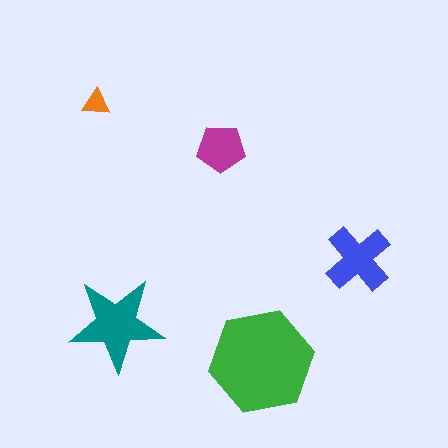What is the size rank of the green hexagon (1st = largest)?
1st.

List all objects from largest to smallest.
The green hexagon, the teal star, the blue cross, the magenta pentagon, the orange triangle.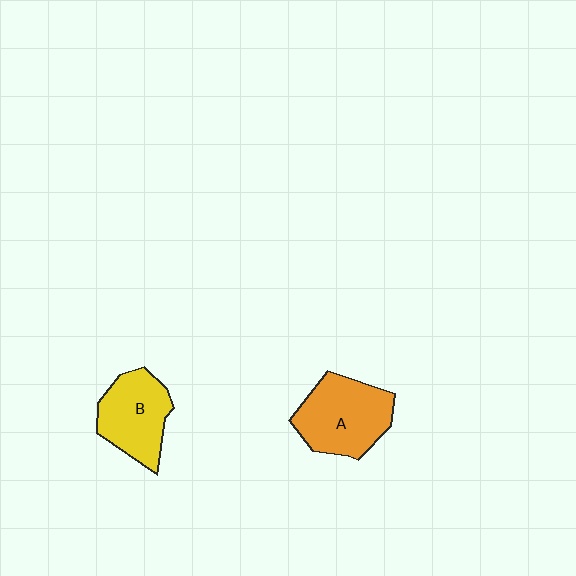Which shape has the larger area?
Shape A (orange).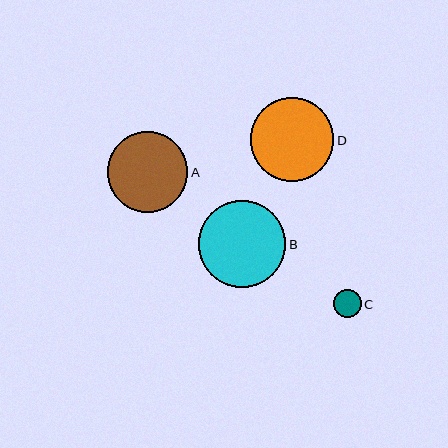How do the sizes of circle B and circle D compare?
Circle B and circle D are approximately the same size.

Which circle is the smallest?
Circle C is the smallest with a size of approximately 28 pixels.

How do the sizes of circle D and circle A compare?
Circle D and circle A are approximately the same size.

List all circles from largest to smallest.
From largest to smallest: B, D, A, C.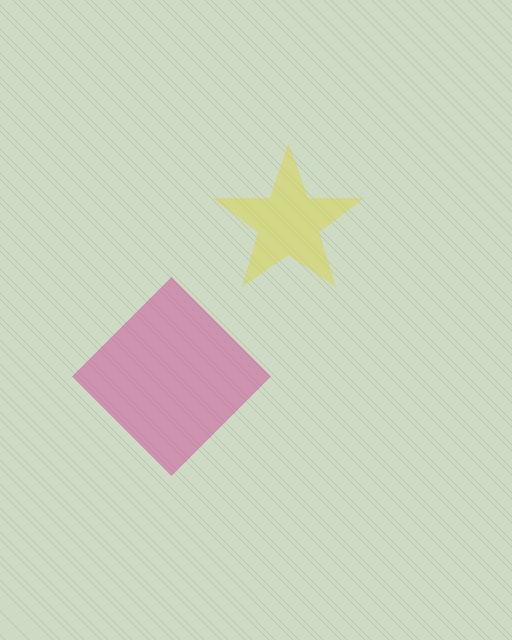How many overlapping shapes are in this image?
There are 2 overlapping shapes in the image.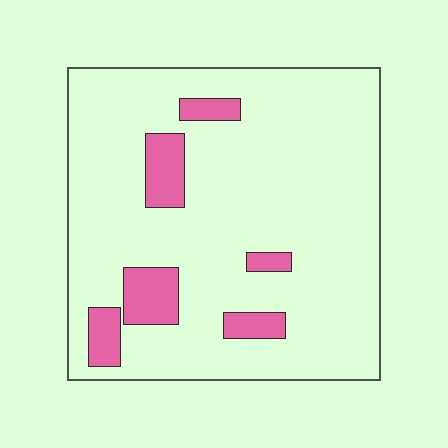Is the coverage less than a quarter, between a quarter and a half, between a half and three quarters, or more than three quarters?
Less than a quarter.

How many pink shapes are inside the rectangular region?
6.